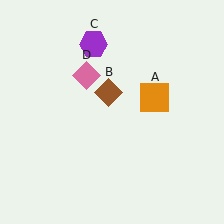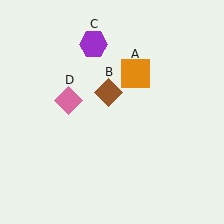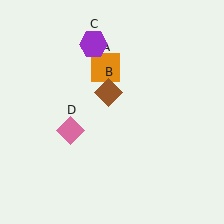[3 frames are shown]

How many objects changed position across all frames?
2 objects changed position: orange square (object A), pink diamond (object D).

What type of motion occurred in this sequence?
The orange square (object A), pink diamond (object D) rotated counterclockwise around the center of the scene.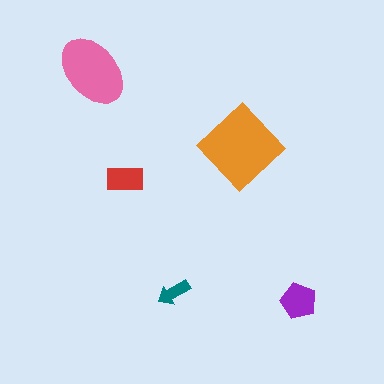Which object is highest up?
The pink ellipse is topmost.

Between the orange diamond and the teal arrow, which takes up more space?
The orange diamond.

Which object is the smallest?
The teal arrow.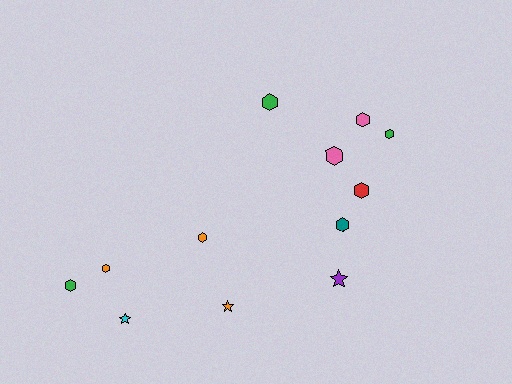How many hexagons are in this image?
There are 9 hexagons.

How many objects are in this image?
There are 12 objects.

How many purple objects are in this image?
There is 1 purple object.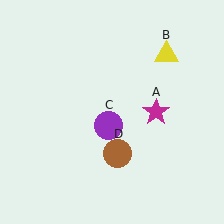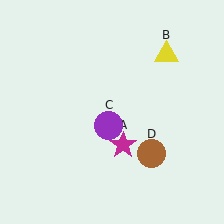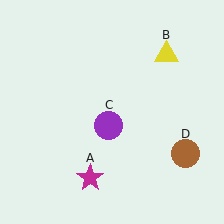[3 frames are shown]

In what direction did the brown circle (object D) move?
The brown circle (object D) moved right.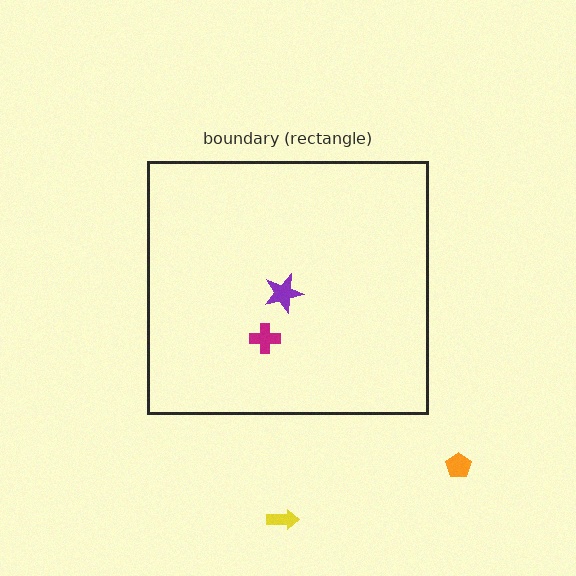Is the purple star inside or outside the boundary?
Inside.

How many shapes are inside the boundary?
2 inside, 2 outside.